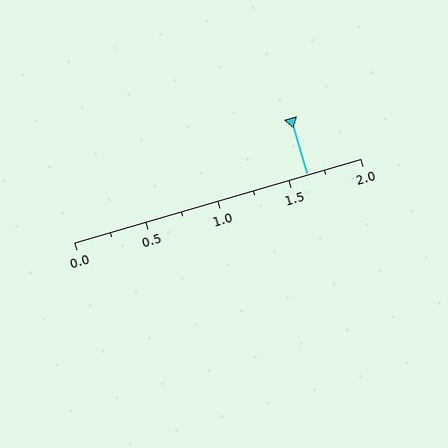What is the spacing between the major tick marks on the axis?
The major ticks are spaced 0.5 apart.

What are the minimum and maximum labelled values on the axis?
The axis runs from 0.0 to 2.0.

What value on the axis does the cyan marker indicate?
The marker indicates approximately 1.62.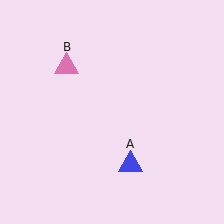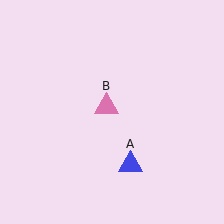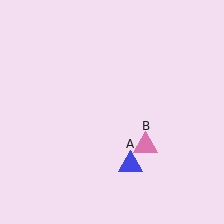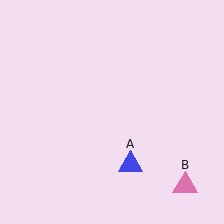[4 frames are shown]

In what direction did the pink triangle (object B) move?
The pink triangle (object B) moved down and to the right.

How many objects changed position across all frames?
1 object changed position: pink triangle (object B).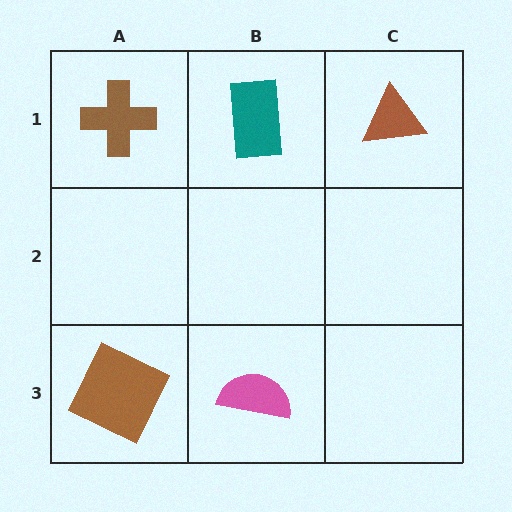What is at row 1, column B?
A teal rectangle.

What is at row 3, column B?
A pink semicircle.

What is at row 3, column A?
A brown square.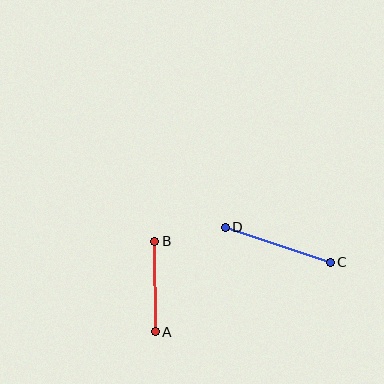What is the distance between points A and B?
The distance is approximately 91 pixels.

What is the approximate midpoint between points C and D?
The midpoint is at approximately (278, 245) pixels.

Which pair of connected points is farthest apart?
Points C and D are farthest apart.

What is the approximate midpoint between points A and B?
The midpoint is at approximately (155, 287) pixels.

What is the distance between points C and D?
The distance is approximately 111 pixels.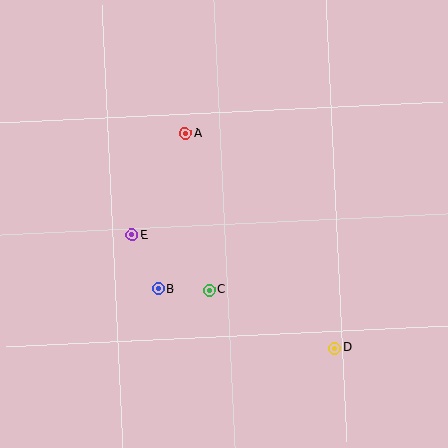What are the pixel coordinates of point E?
Point E is at (132, 235).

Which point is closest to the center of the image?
Point C at (209, 290) is closest to the center.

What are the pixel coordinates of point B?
Point B is at (158, 289).